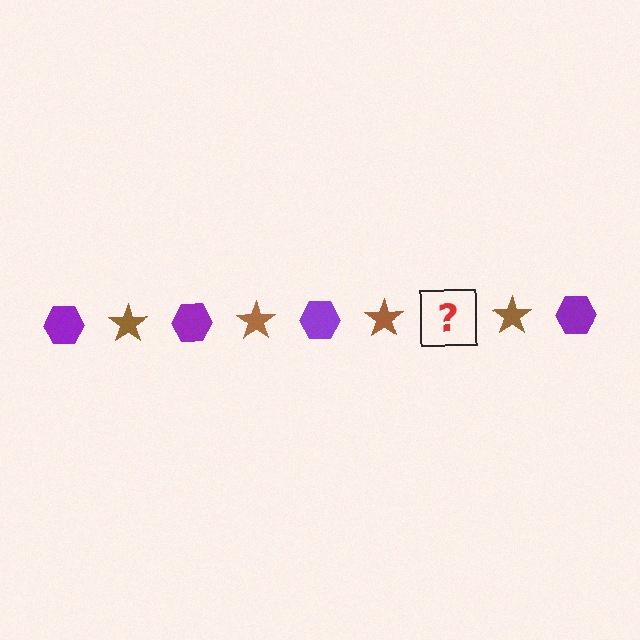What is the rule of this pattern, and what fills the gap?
The rule is that the pattern alternates between purple hexagon and brown star. The gap should be filled with a purple hexagon.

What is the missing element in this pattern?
The missing element is a purple hexagon.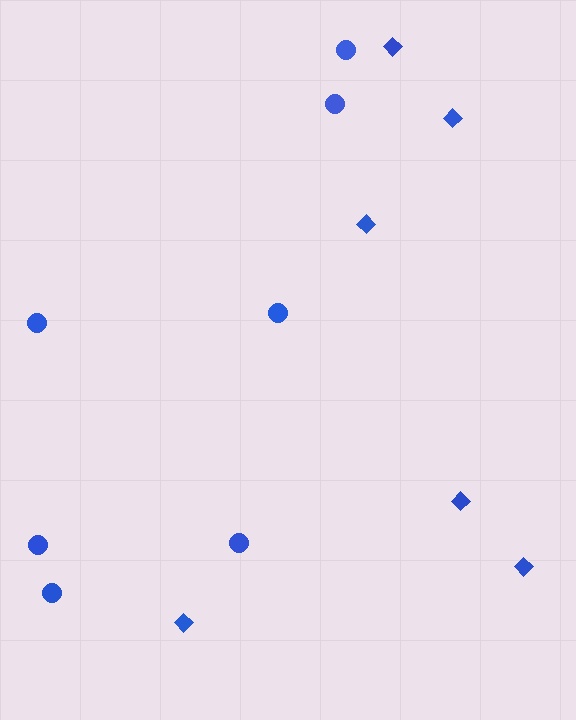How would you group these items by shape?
There are 2 groups: one group of circles (7) and one group of diamonds (6).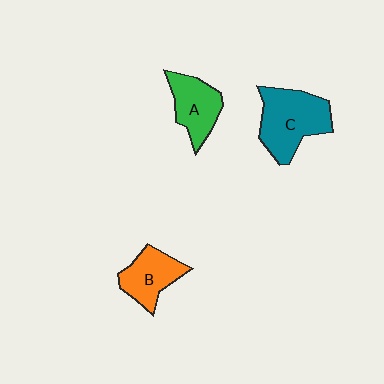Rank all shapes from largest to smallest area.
From largest to smallest: C (teal), A (green), B (orange).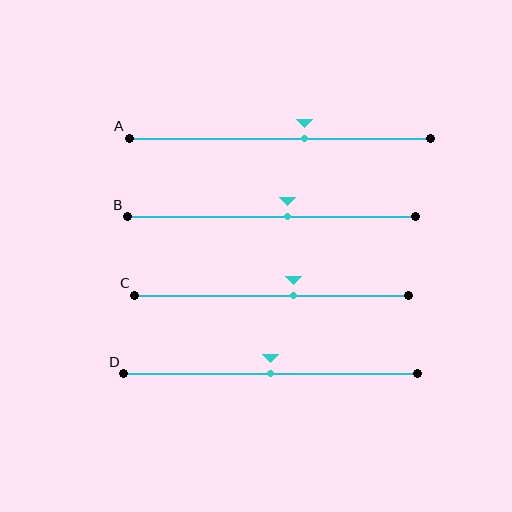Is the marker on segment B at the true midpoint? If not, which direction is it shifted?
No, the marker on segment B is shifted to the right by about 5% of the segment length.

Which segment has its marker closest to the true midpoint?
Segment D has its marker closest to the true midpoint.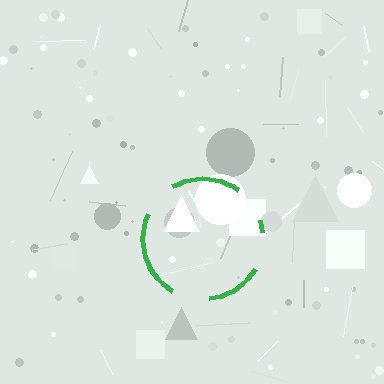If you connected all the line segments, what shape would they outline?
They would outline a circle.